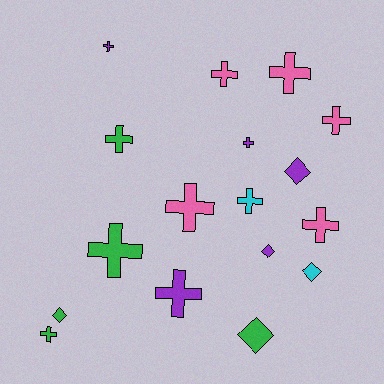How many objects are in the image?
There are 17 objects.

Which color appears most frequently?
Green, with 5 objects.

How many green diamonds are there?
There are 2 green diamonds.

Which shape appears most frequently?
Cross, with 12 objects.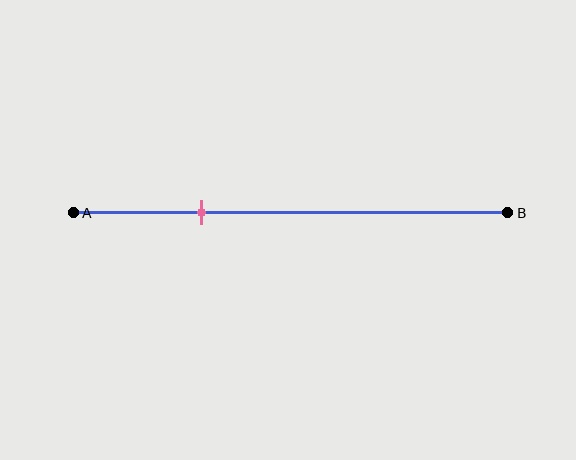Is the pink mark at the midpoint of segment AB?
No, the mark is at about 30% from A, not at the 50% midpoint.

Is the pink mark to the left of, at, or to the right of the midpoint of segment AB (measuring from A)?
The pink mark is to the left of the midpoint of segment AB.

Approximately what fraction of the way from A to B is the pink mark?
The pink mark is approximately 30% of the way from A to B.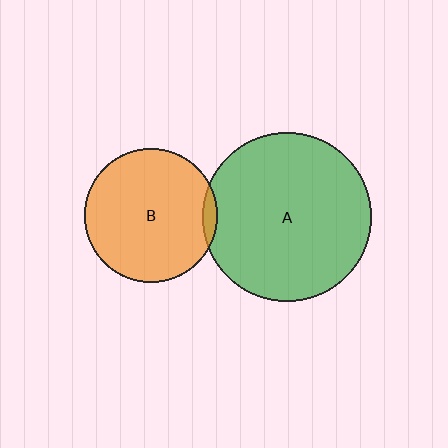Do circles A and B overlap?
Yes.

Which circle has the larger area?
Circle A (green).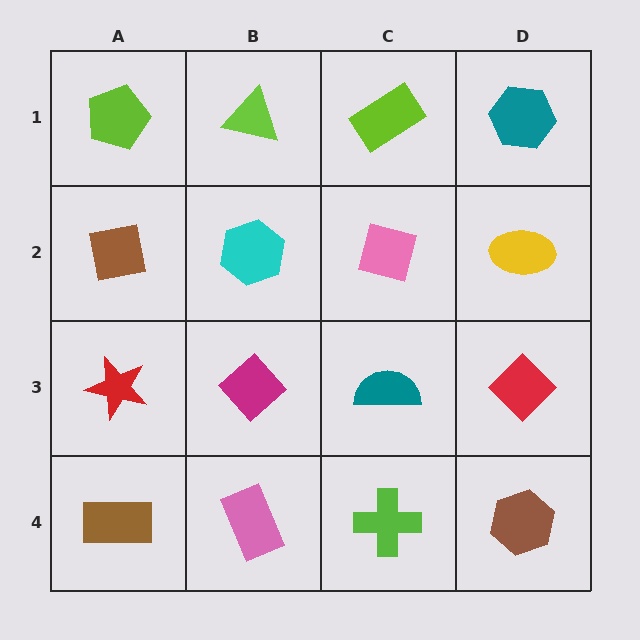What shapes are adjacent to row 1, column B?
A cyan hexagon (row 2, column B), a lime pentagon (row 1, column A), a lime rectangle (row 1, column C).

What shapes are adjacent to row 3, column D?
A yellow ellipse (row 2, column D), a brown hexagon (row 4, column D), a teal semicircle (row 3, column C).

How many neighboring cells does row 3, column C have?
4.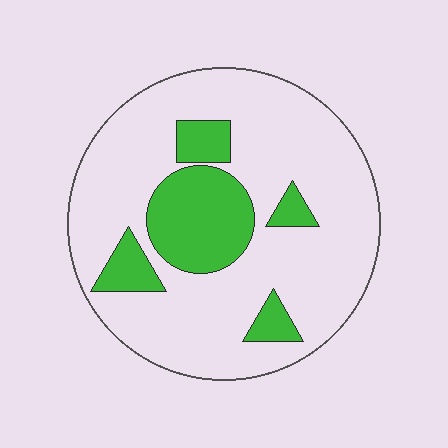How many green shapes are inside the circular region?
5.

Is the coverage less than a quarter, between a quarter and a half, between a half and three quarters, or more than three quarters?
Less than a quarter.